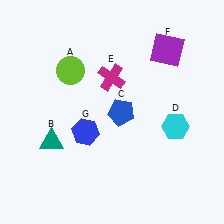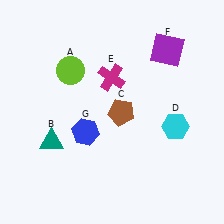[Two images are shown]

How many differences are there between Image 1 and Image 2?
There is 1 difference between the two images.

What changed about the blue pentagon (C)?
In Image 1, C is blue. In Image 2, it changed to brown.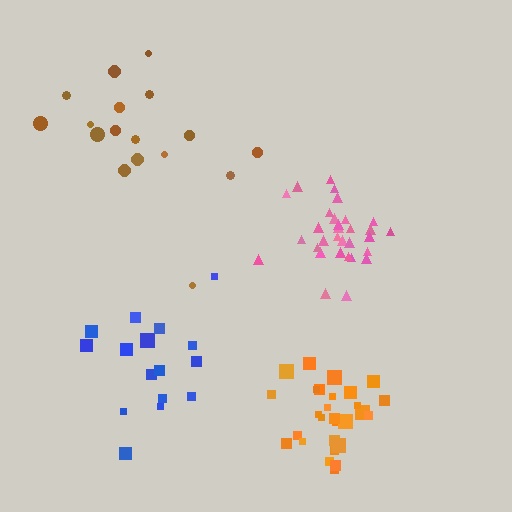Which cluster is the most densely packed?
Pink.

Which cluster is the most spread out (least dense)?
Brown.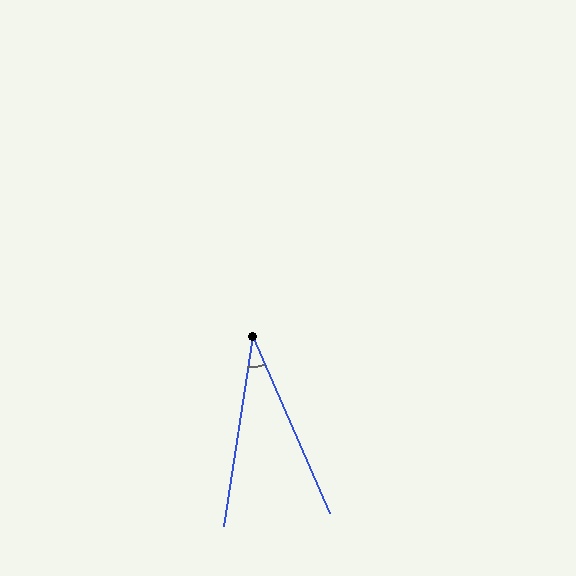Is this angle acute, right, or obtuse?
It is acute.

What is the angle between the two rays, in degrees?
Approximately 32 degrees.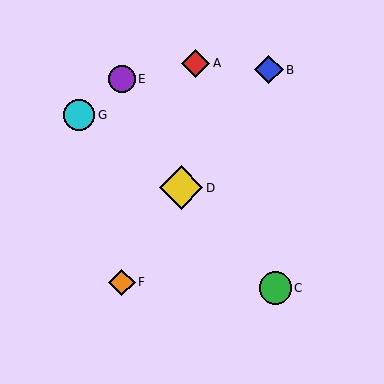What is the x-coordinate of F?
Object F is at x≈122.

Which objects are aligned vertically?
Objects E, F are aligned vertically.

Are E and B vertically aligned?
No, E is at x≈122 and B is at x≈269.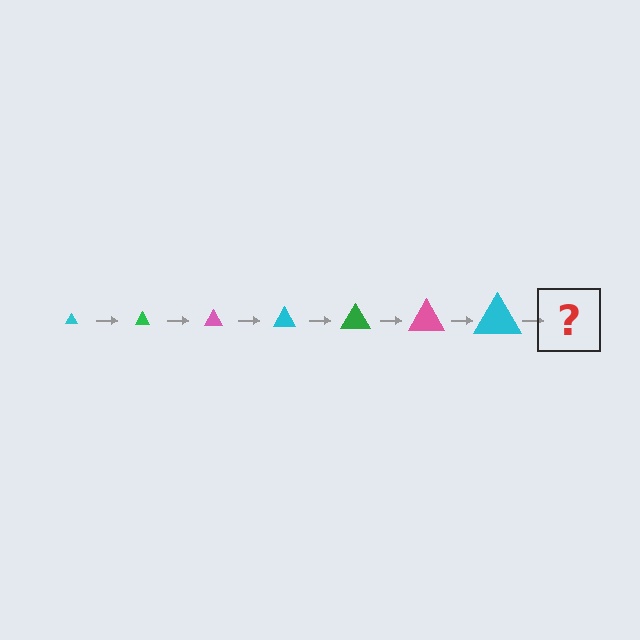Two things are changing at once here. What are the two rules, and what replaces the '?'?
The two rules are that the triangle grows larger each step and the color cycles through cyan, green, and pink. The '?' should be a green triangle, larger than the previous one.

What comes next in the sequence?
The next element should be a green triangle, larger than the previous one.